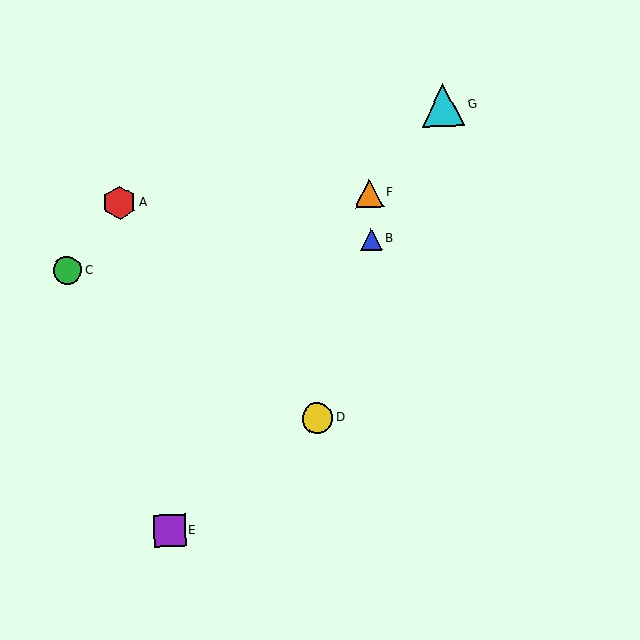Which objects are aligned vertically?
Objects B, F are aligned vertically.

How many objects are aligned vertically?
2 objects (B, F) are aligned vertically.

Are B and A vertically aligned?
No, B is at x≈371 and A is at x≈120.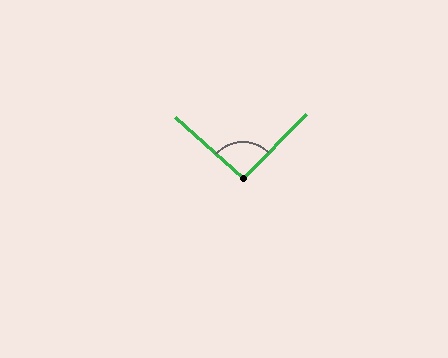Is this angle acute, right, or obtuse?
It is approximately a right angle.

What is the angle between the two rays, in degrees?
Approximately 93 degrees.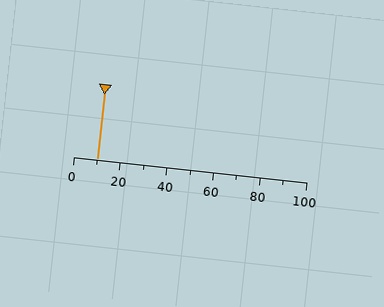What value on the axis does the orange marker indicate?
The marker indicates approximately 10.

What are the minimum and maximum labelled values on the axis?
The axis runs from 0 to 100.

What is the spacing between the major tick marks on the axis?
The major ticks are spaced 20 apart.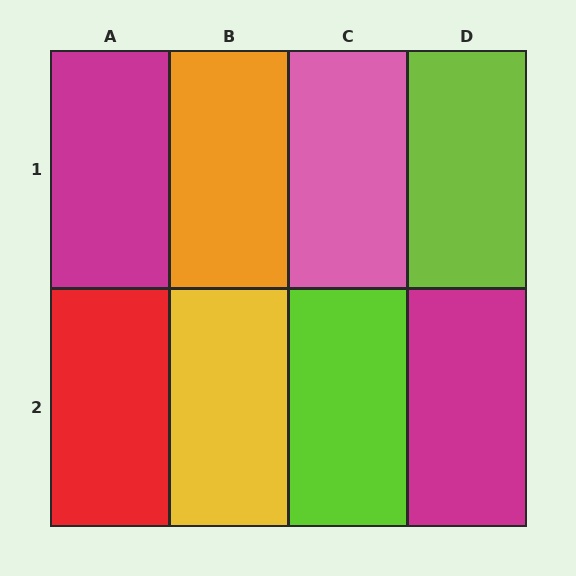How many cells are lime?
2 cells are lime.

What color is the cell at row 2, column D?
Magenta.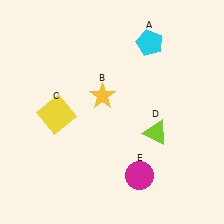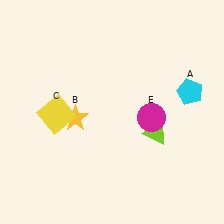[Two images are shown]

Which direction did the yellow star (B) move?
The yellow star (B) moved left.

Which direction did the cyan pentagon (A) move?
The cyan pentagon (A) moved down.